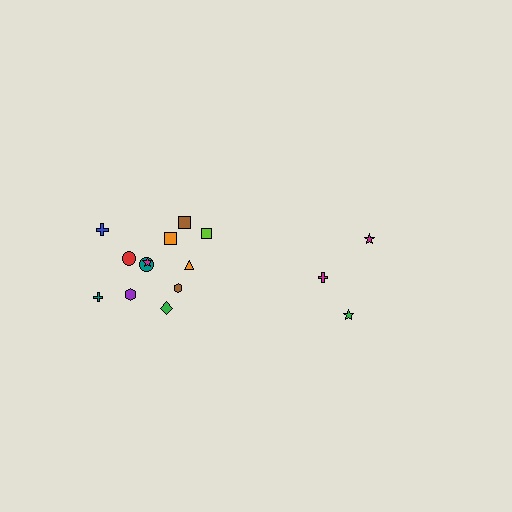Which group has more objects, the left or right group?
The left group.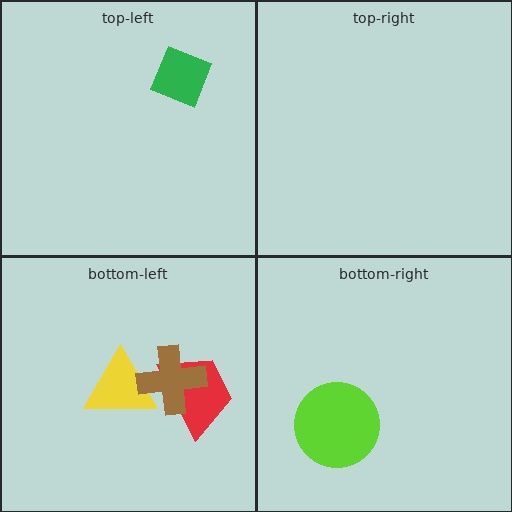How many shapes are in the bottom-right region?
1.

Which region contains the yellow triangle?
The bottom-left region.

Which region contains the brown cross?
The bottom-left region.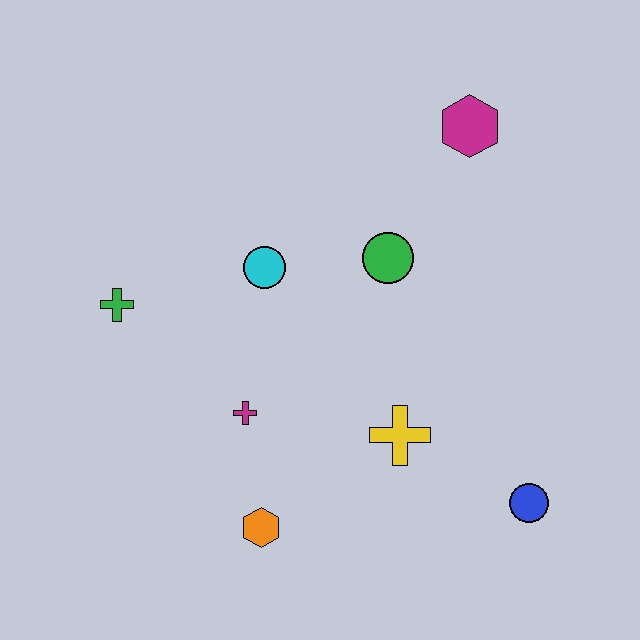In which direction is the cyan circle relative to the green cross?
The cyan circle is to the right of the green cross.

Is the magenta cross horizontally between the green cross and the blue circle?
Yes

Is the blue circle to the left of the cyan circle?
No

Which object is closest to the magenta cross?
The orange hexagon is closest to the magenta cross.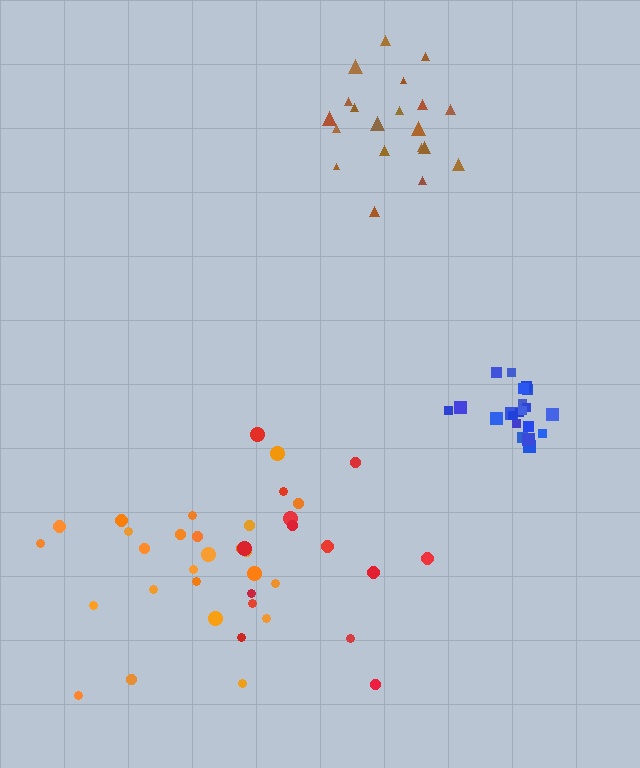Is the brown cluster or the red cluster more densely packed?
Brown.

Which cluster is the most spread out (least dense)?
Red.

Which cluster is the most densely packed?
Blue.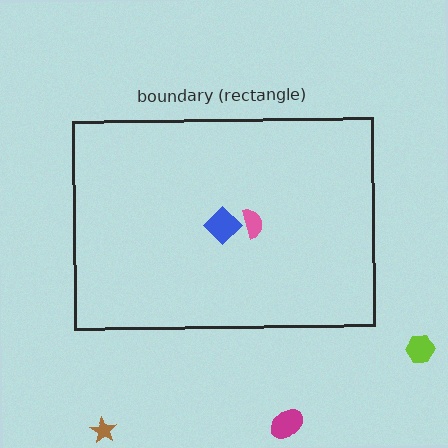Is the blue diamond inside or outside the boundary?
Inside.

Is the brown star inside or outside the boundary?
Outside.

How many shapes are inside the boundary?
2 inside, 3 outside.